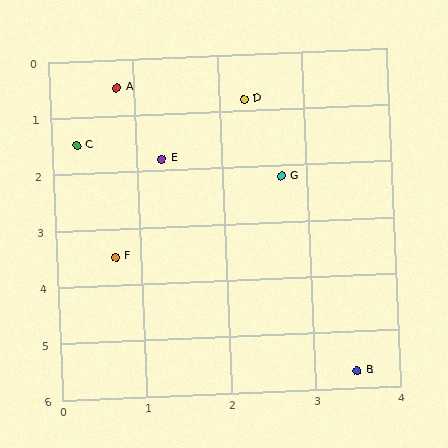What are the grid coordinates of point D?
Point D is at approximately (2.3, 0.8).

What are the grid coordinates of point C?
Point C is at approximately (0.3, 1.5).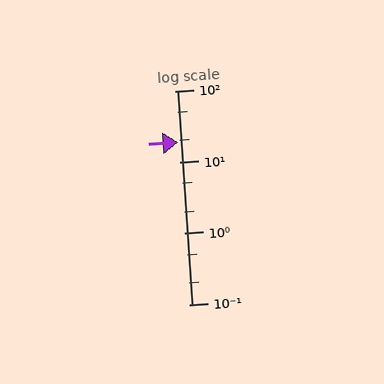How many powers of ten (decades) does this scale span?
The scale spans 3 decades, from 0.1 to 100.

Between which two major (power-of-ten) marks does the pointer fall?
The pointer is between 10 and 100.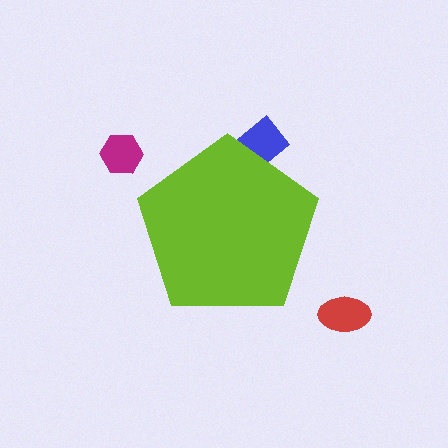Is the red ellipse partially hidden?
No, the red ellipse is fully visible.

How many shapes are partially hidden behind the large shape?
1 shape is partially hidden.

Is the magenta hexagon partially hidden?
No, the magenta hexagon is fully visible.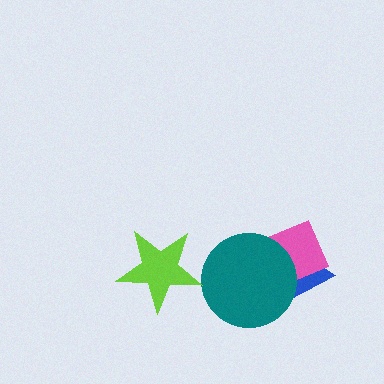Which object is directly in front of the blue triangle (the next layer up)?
The pink square is directly in front of the blue triangle.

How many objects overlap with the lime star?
0 objects overlap with the lime star.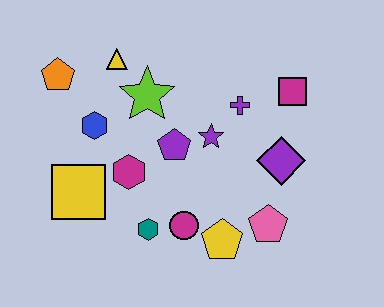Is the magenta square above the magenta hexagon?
Yes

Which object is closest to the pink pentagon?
The yellow pentagon is closest to the pink pentagon.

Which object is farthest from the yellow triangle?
The pink pentagon is farthest from the yellow triangle.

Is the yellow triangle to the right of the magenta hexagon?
No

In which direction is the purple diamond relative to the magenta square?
The purple diamond is below the magenta square.